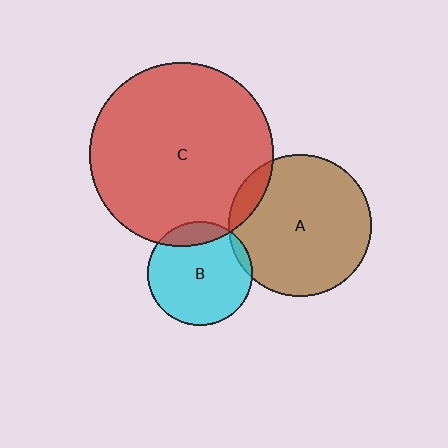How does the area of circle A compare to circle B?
Approximately 1.9 times.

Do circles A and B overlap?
Yes.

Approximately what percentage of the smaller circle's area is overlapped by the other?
Approximately 5%.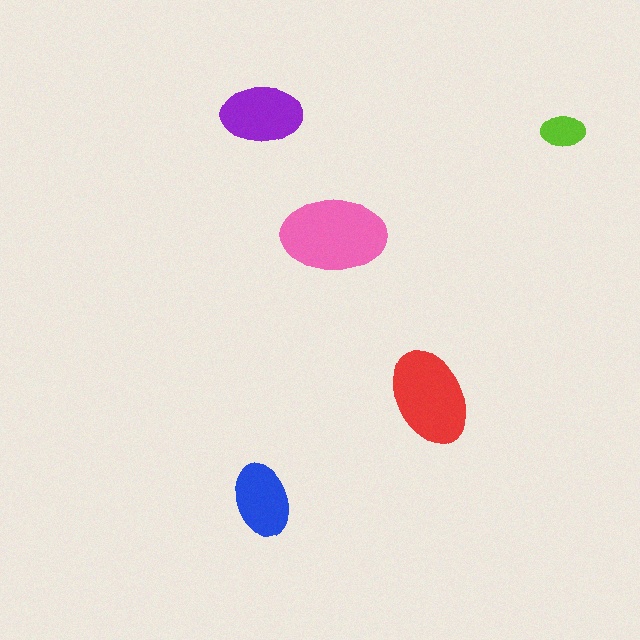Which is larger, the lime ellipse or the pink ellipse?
The pink one.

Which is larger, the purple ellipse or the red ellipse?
The red one.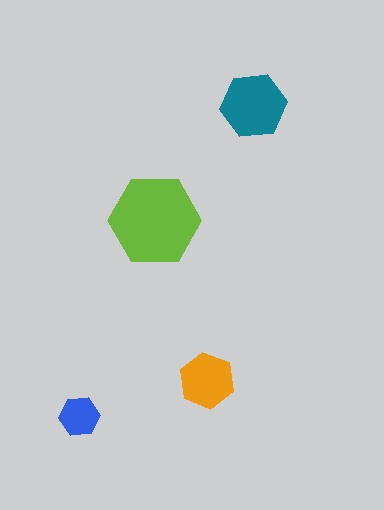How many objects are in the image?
There are 4 objects in the image.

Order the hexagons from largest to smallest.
the lime one, the teal one, the orange one, the blue one.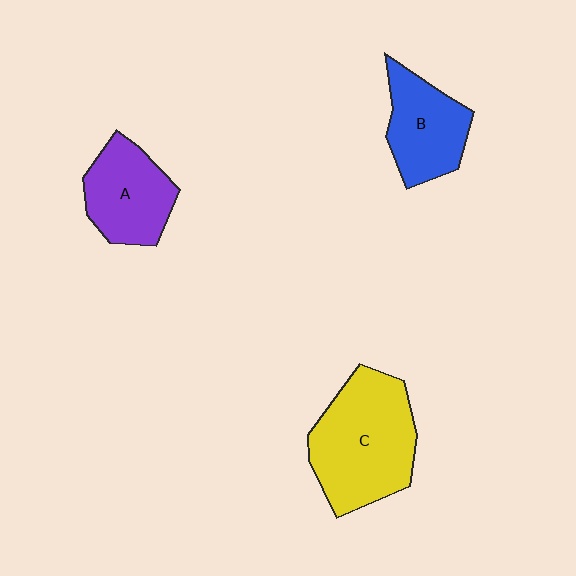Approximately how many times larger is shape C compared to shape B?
Approximately 1.6 times.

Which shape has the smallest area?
Shape B (blue).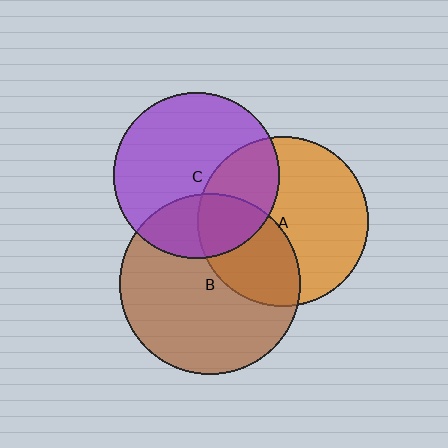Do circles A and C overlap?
Yes.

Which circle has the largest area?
Circle B (brown).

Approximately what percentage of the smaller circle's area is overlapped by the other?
Approximately 30%.